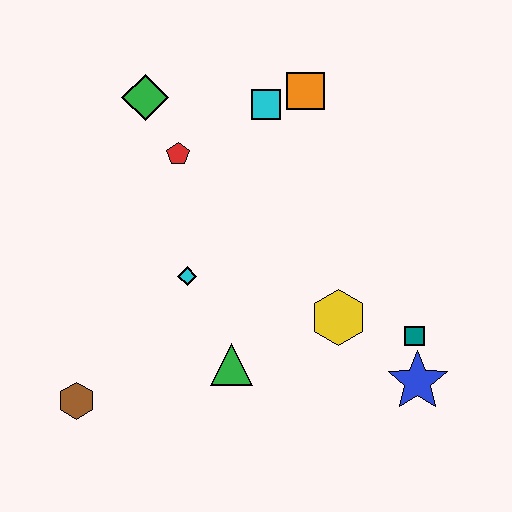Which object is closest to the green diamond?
The red pentagon is closest to the green diamond.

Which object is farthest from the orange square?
The brown hexagon is farthest from the orange square.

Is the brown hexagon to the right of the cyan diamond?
No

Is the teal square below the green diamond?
Yes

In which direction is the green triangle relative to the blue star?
The green triangle is to the left of the blue star.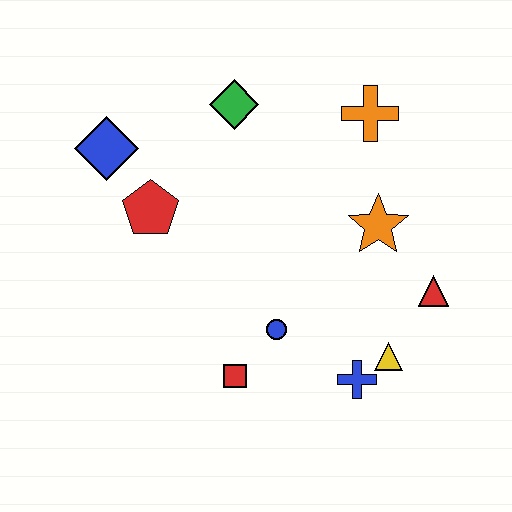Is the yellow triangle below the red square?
No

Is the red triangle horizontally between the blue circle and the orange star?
No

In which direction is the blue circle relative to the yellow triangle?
The blue circle is to the left of the yellow triangle.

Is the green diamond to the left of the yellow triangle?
Yes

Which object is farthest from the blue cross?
The blue diamond is farthest from the blue cross.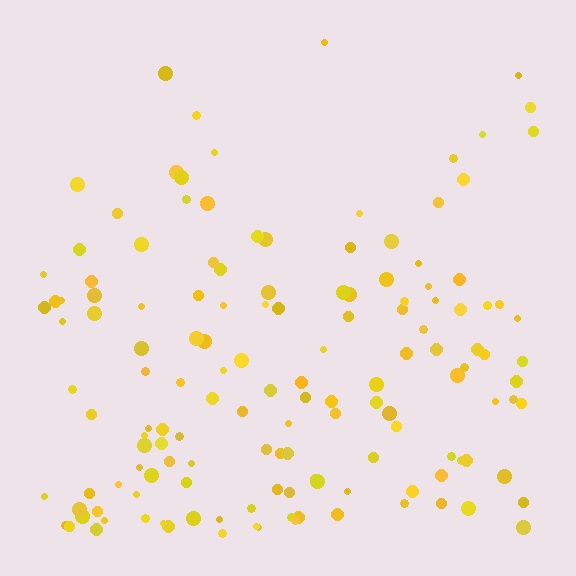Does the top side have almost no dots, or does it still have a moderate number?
Still a moderate number, just noticeably fewer than the bottom.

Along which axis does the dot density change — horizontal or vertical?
Vertical.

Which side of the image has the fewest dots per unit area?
The top.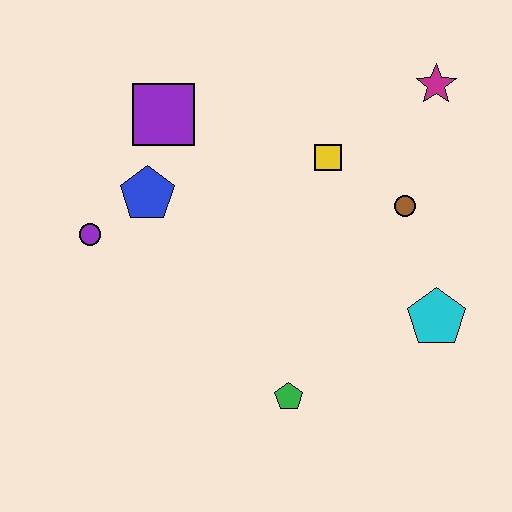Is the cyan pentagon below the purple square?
Yes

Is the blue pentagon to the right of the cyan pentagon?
No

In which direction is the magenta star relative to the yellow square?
The magenta star is to the right of the yellow square.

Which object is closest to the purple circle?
The blue pentagon is closest to the purple circle.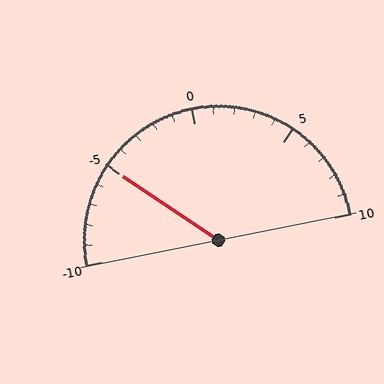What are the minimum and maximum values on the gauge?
The gauge ranges from -10 to 10.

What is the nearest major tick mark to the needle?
The nearest major tick mark is -5.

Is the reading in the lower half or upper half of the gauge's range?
The reading is in the lower half of the range (-10 to 10).